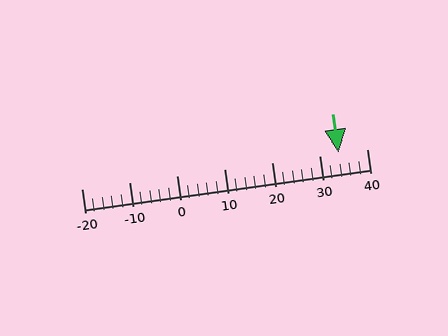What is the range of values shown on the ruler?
The ruler shows values from -20 to 40.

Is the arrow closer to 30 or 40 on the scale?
The arrow is closer to 30.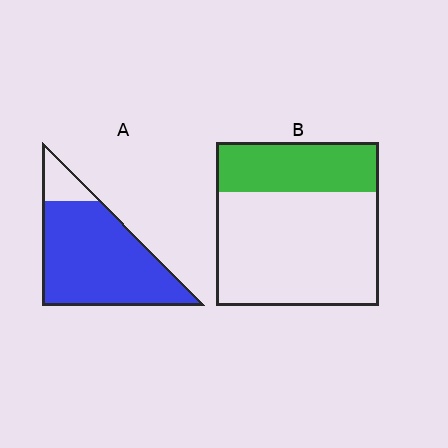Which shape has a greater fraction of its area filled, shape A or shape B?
Shape A.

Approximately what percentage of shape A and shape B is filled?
A is approximately 85% and B is approximately 30%.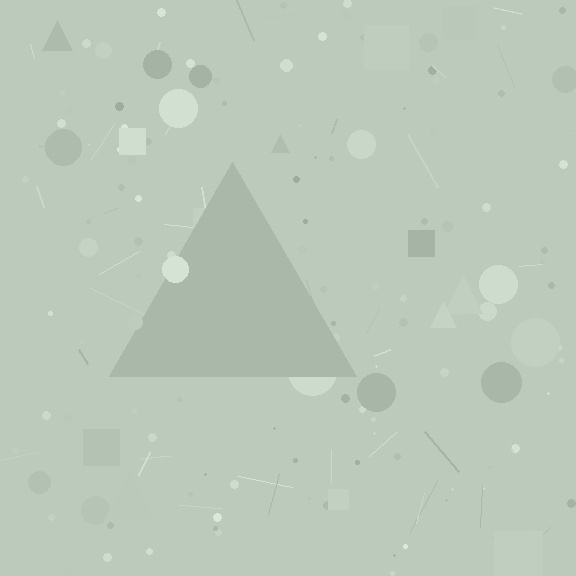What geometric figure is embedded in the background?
A triangle is embedded in the background.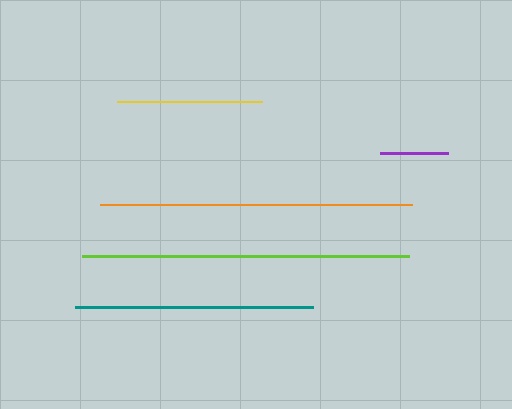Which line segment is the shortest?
The purple line is the shortest at approximately 67 pixels.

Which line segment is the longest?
The lime line is the longest at approximately 327 pixels.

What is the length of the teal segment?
The teal segment is approximately 238 pixels long.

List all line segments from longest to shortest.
From longest to shortest: lime, orange, teal, yellow, purple.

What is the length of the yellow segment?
The yellow segment is approximately 145 pixels long.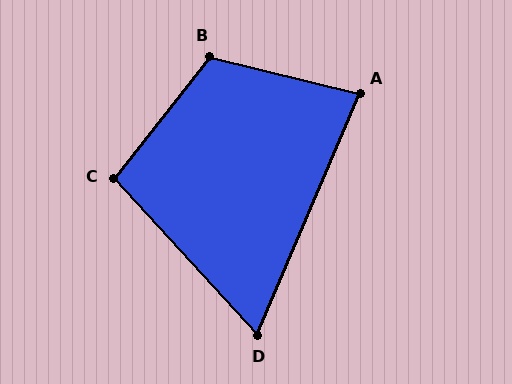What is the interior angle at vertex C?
Approximately 99 degrees (obtuse).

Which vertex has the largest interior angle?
B, at approximately 114 degrees.